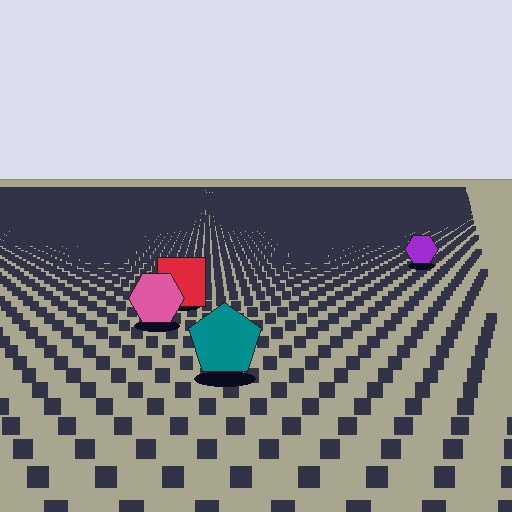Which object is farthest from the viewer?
The purple hexagon is farthest from the viewer. It appears smaller and the ground texture around it is denser.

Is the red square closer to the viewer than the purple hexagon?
Yes. The red square is closer — you can tell from the texture gradient: the ground texture is coarser near it.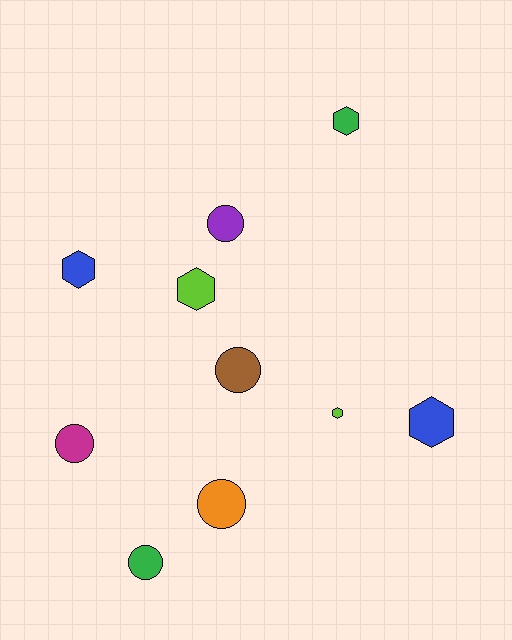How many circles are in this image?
There are 5 circles.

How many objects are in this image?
There are 10 objects.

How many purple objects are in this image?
There is 1 purple object.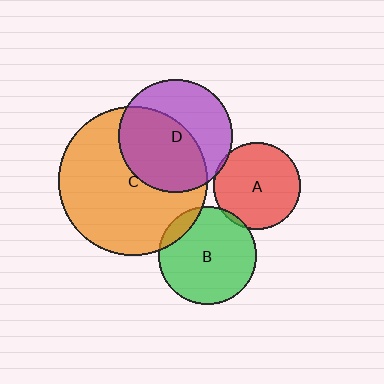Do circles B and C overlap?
Yes.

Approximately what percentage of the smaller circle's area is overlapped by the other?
Approximately 10%.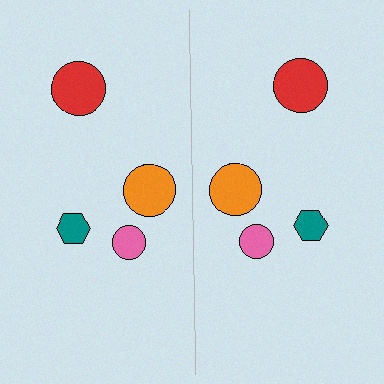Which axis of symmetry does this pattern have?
The pattern has a vertical axis of symmetry running through the center of the image.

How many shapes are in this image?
There are 8 shapes in this image.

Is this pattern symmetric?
Yes, this pattern has bilateral (reflection) symmetry.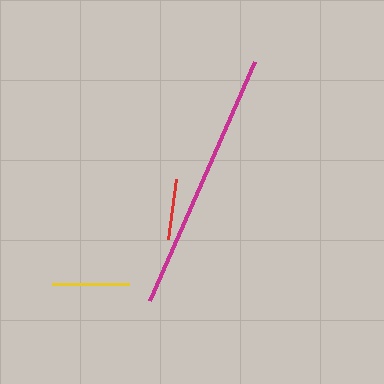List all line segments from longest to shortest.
From longest to shortest: magenta, yellow, red.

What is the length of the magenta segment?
The magenta segment is approximately 261 pixels long.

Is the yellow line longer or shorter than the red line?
The yellow line is longer than the red line.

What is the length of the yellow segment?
The yellow segment is approximately 77 pixels long.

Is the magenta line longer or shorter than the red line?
The magenta line is longer than the red line.